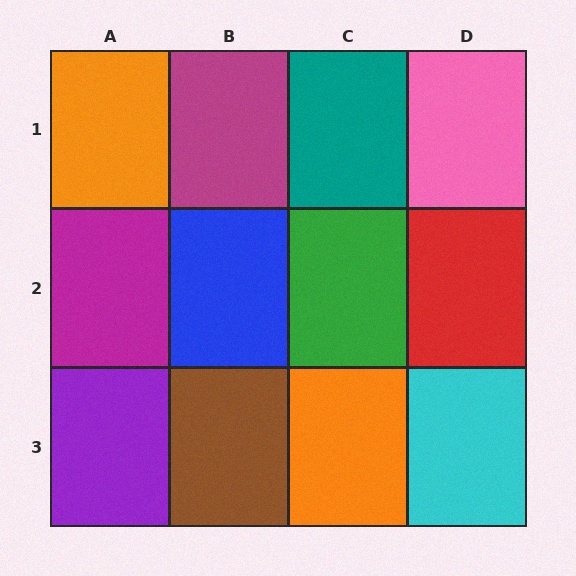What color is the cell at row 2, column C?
Green.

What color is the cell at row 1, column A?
Orange.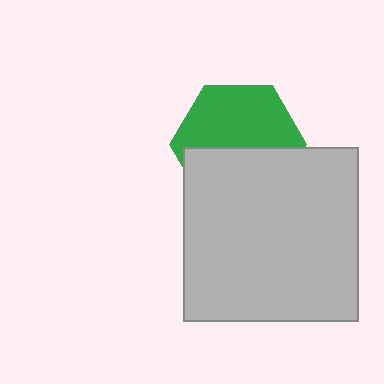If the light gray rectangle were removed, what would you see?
You would see the complete green hexagon.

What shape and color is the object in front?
The object in front is a light gray rectangle.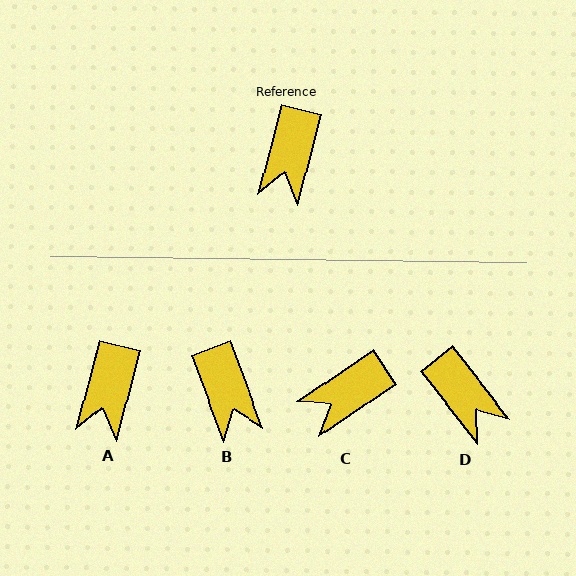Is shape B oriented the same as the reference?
No, it is off by about 35 degrees.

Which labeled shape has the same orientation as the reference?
A.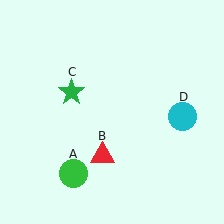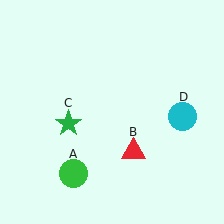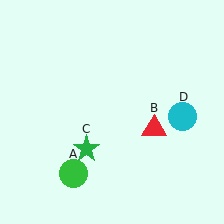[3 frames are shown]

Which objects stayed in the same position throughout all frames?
Green circle (object A) and cyan circle (object D) remained stationary.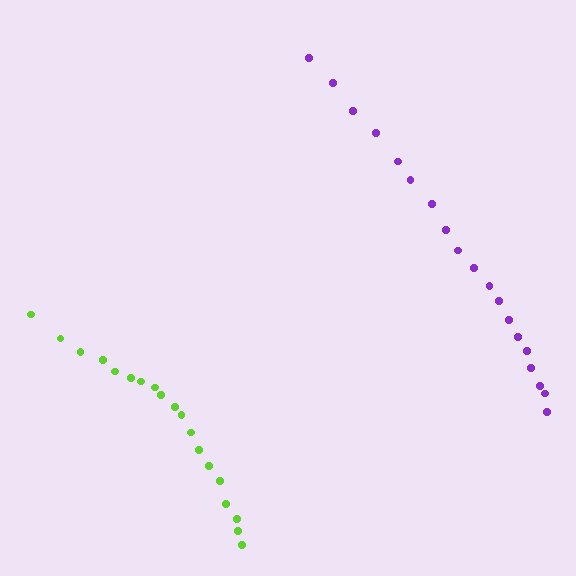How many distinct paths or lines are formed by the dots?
There are 2 distinct paths.